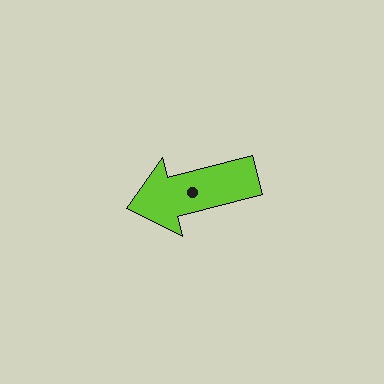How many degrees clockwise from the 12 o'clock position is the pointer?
Approximately 256 degrees.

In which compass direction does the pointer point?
West.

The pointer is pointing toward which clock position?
Roughly 9 o'clock.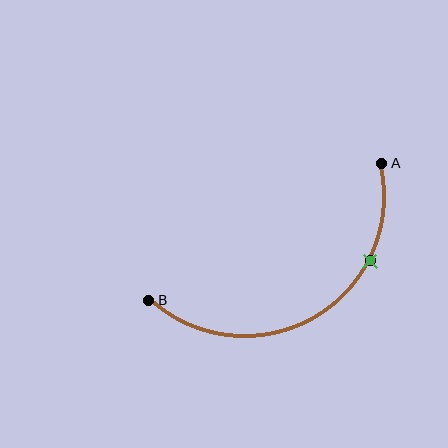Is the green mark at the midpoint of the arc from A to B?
No. The green mark lies on the arc but is closer to endpoint A. The arc midpoint would be at the point on the curve equidistant along the arc from both A and B.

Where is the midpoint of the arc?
The arc midpoint is the point on the curve farthest from the straight line joining A and B. It sits below that line.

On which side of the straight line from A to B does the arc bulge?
The arc bulges below the straight line connecting A and B.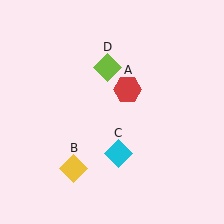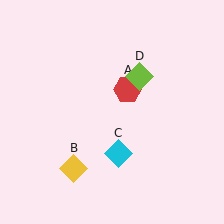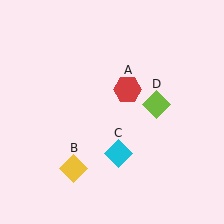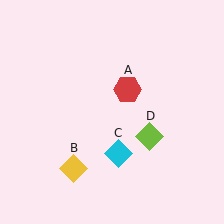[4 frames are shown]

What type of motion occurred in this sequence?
The lime diamond (object D) rotated clockwise around the center of the scene.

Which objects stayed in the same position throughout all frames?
Red hexagon (object A) and yellow diamond (object B) and cyan diamond (object C) remained stationary.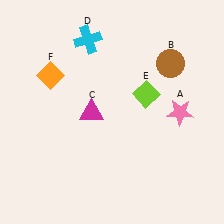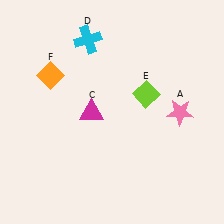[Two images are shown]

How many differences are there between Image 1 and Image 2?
There is 1 difference between the two images.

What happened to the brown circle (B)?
The brown circle (B) was removed in Image 2. It was in the top-right area of Image 1.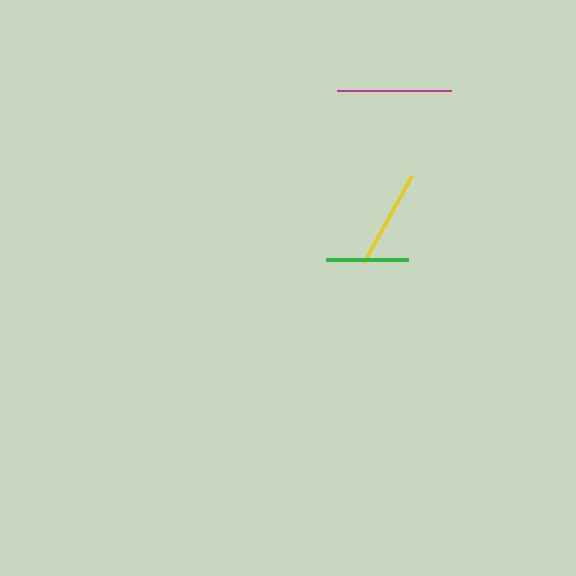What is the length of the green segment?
The green segment is approximately 82 pixels long.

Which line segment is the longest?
The magenta line is the longest at approximately 114 pixels.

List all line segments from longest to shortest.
From longest to shortest: magenta, yellow, green.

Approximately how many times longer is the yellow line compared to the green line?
The yellow line is approximately 1.2 times the length of the green line.